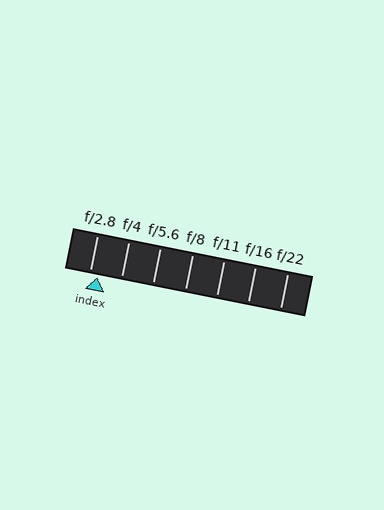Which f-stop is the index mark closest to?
The index mark is closest to f/2.8.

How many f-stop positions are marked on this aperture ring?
There are 7 f-stop positions marked.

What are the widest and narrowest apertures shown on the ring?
The widest aperture shown is f/2.8 and the narrowest is f/22.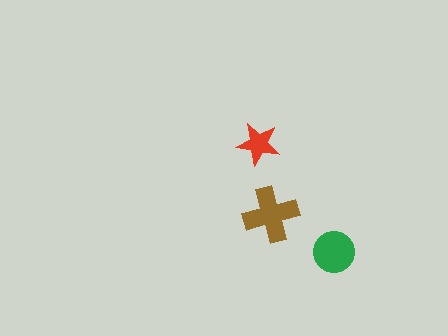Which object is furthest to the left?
The red star is leftmost.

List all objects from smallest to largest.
The red star, the green circle, the brown cross.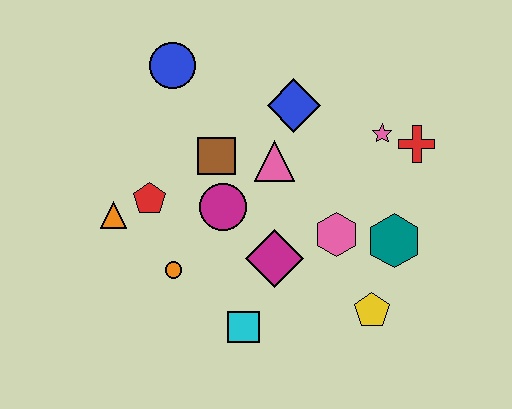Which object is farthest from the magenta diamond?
The blue circle is farthest from the magenta diamond.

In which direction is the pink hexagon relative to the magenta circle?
The pink hexagon is to the right of the magenta circle.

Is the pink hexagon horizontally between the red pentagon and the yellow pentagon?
Yes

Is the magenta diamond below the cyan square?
No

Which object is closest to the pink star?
The red cross is closest to the pink star.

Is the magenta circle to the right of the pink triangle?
No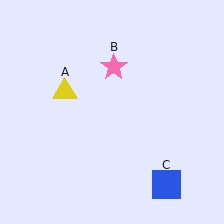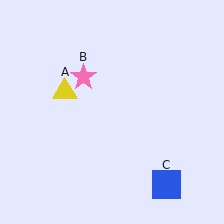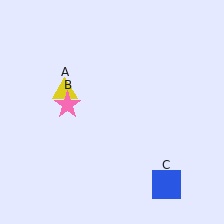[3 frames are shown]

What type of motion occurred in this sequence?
The pink star (object B) rotated counterclockwise around the center of the scene.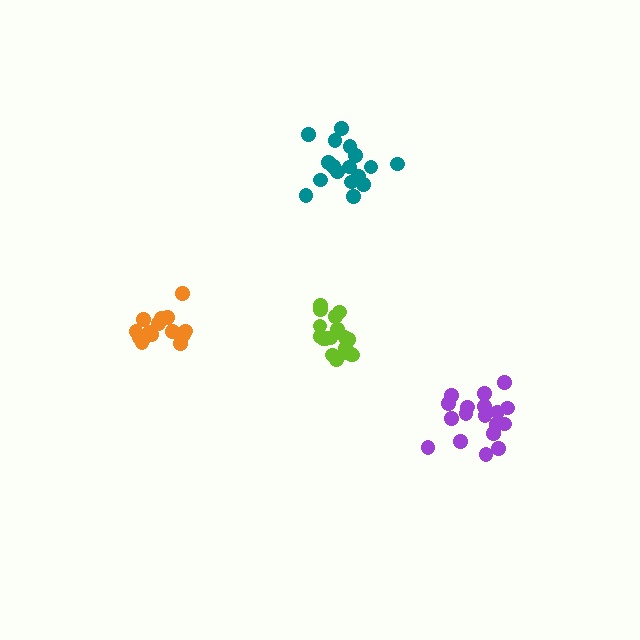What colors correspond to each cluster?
The clusters are colored: purple, orange, lime, teal.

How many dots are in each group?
Group 1: 18 dots, Group 2: 15 dots, Group 3: 18 dots, Group 4: 17 dots (68 total).